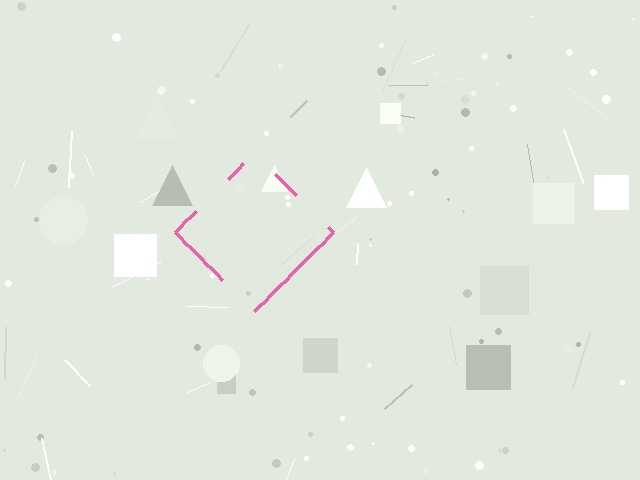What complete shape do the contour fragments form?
The contour fragments form a diamond.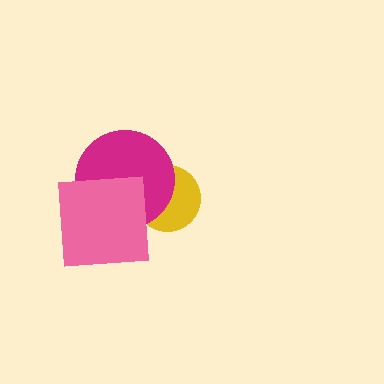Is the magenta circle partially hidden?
Yes, it is partially covered by another shape.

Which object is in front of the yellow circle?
The magenta circle is in front of the yellow circle.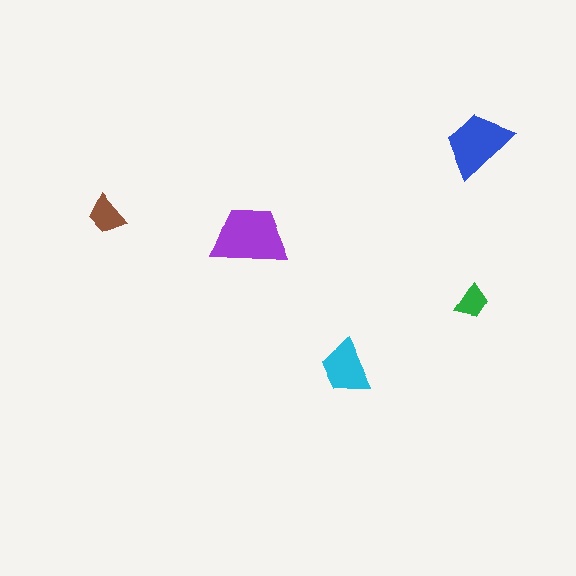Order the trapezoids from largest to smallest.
the purple one, the blue one, the cyan one, the brown one, the green one.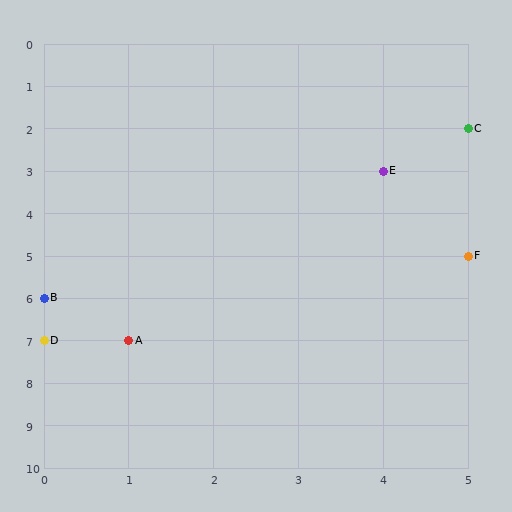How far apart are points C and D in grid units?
Points C and D are 5 columns and 5 rows apart (about 7.1 grid units diagonally).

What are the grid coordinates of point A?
Point A is at grid coordinates (1, 7).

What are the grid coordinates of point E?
Point E is at grid coordinates (4, 3).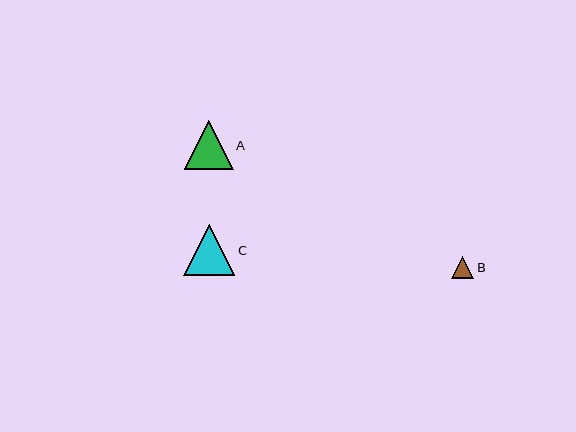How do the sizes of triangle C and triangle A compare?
Triangle C and triangle A are approximately the same size.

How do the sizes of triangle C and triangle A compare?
Triangle C and triangle A are approximately the same size.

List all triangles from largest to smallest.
From largest to smallest: C, A, B.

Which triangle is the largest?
Triangle C is the largest with a size of approximately 51 pixels.